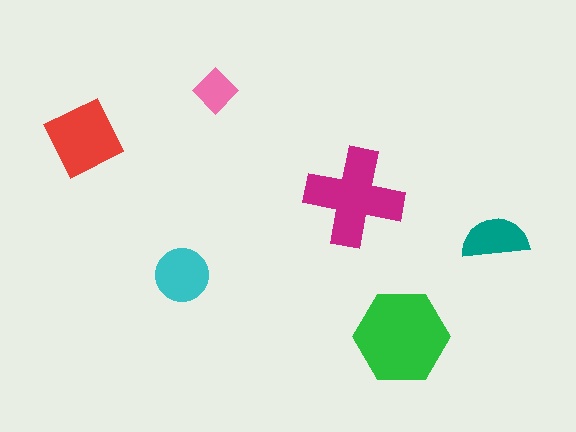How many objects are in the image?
There are 6 objects in the image.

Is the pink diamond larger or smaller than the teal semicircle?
Smaller.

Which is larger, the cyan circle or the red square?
The red square.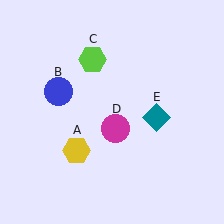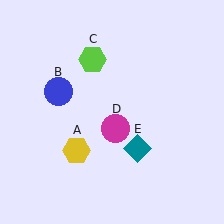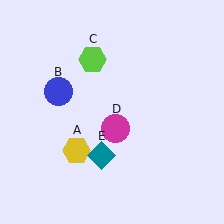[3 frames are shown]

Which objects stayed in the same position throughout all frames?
Yellow hexagon (object A) and blue circle (object B) and lime hexagon (object C) and magenta circle (object D) remained stationary.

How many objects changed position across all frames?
1 object changed position: teal diamond (object E).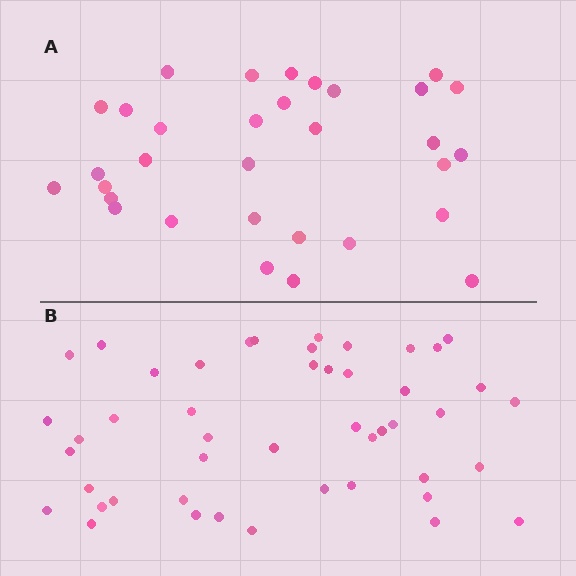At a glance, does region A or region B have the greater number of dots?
Region B (the bottom region) has more dots.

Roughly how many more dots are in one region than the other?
Region B has approximately 15 more dots than region A.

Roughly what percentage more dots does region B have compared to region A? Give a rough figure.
About 45% more.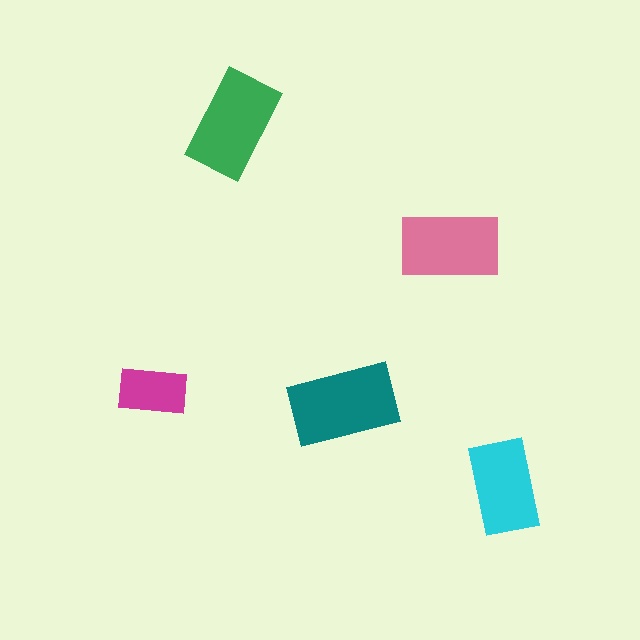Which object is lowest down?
The cyan rectangle is bottommost.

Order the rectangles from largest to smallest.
the teal one, the green one, the pink one, the cyan one, the magenta one.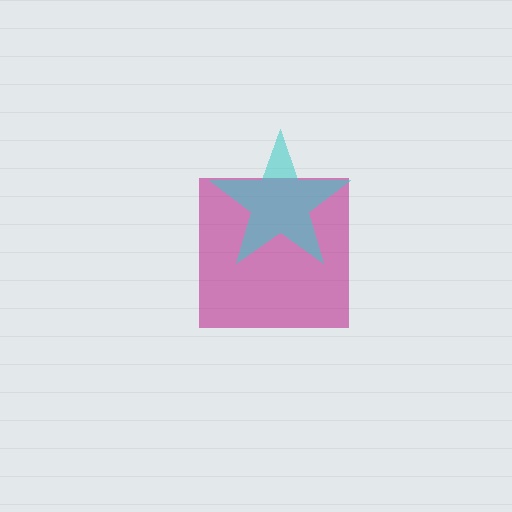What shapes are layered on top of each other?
The layered shapes are: a magenta square, a cyan star.